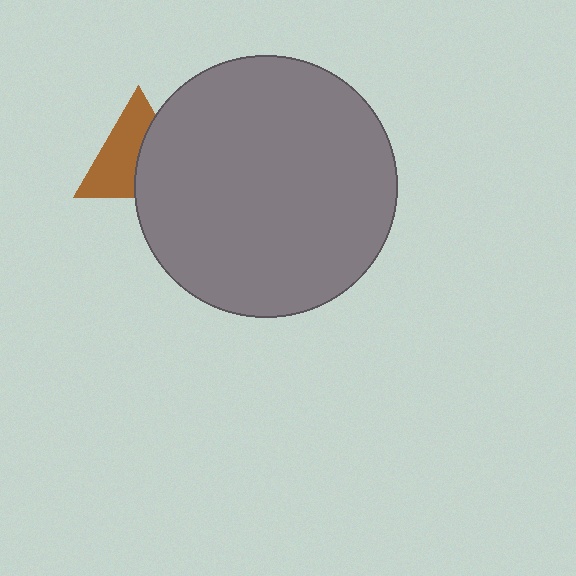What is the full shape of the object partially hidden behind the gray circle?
The partially hidden object is a brown triangle.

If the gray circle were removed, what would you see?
You would see the complete brown triangle.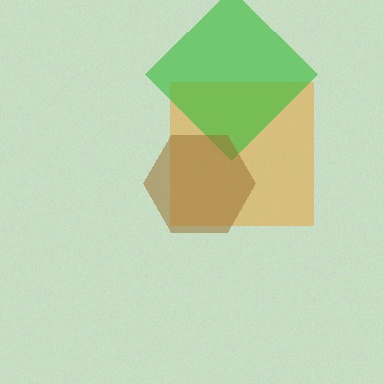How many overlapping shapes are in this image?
There are 3 overlapping shapes in the image.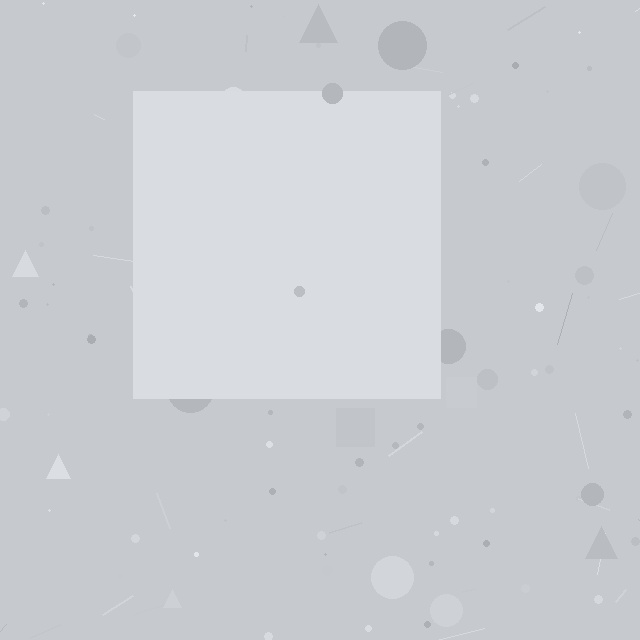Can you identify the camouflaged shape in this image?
The camouflaged shape is a square.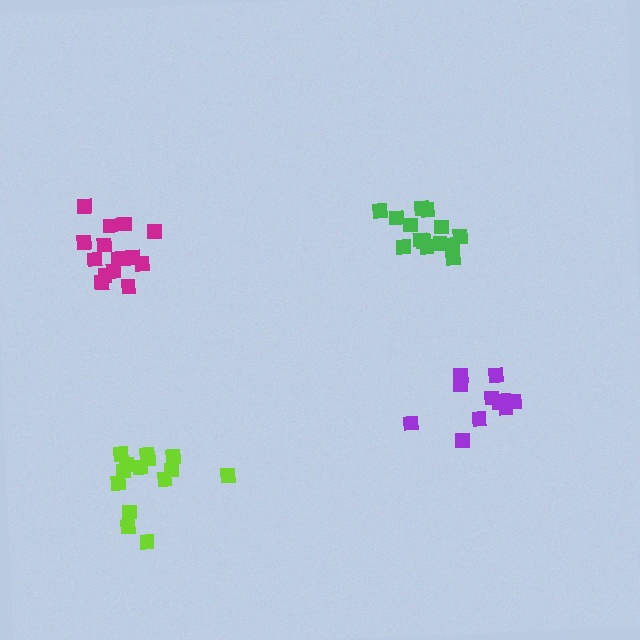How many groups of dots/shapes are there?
There are 4 groups.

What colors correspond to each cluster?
The clusters are colored: magenta, green, purple, lime.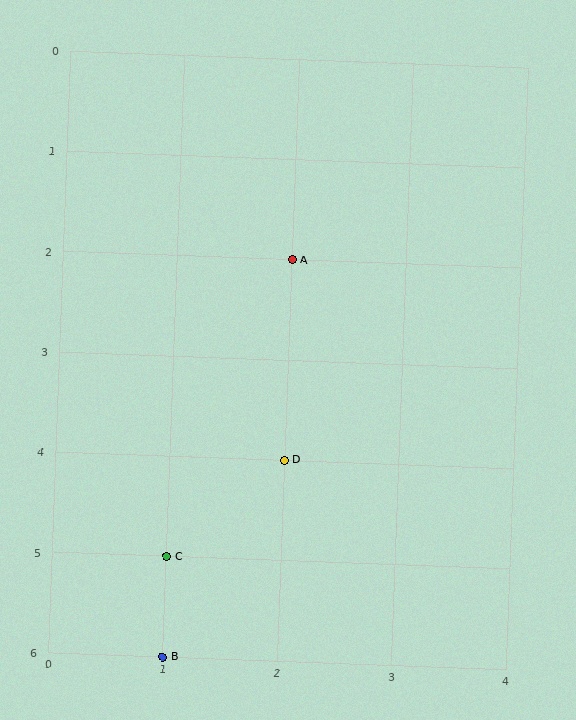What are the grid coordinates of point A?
Point A is at grid coordinates (2, 2).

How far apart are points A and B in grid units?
Points A and B are 1 column and 4 rows apart (about 4.1 grid units diagonally).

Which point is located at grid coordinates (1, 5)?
Point C is at (1, 5).